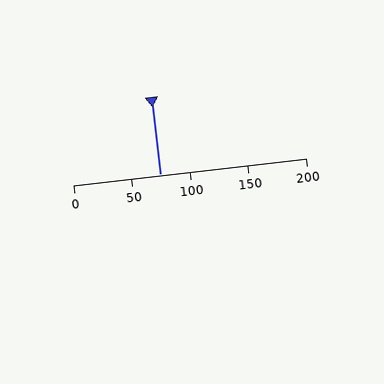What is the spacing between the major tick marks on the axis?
The major ticks are spaced 50 apart.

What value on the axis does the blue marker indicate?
The marker indicates approximately 75.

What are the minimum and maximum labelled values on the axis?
The axis runs from 0 to 200.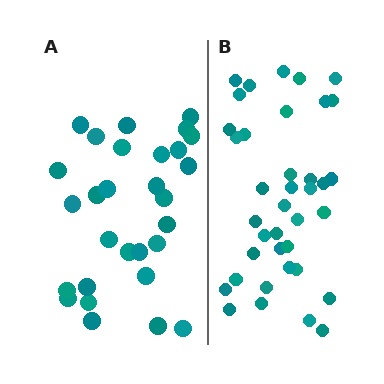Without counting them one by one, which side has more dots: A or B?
Region B (the right region) has more dots.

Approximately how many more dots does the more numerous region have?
Region B has roughly 8 or so more dots than region A.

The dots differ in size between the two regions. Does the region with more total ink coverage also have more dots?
No. Region A has more total ink coverage because its dots are larger, but region B actually contains more individual dots. Total area can be misleading — the number of items is what matters here.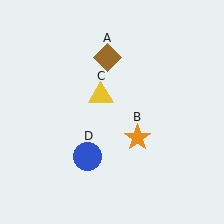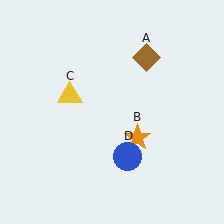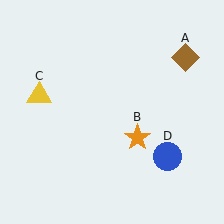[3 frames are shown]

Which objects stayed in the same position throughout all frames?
Orange star (object B) remained stationary.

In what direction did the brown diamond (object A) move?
The brown diamond (object A) moved right.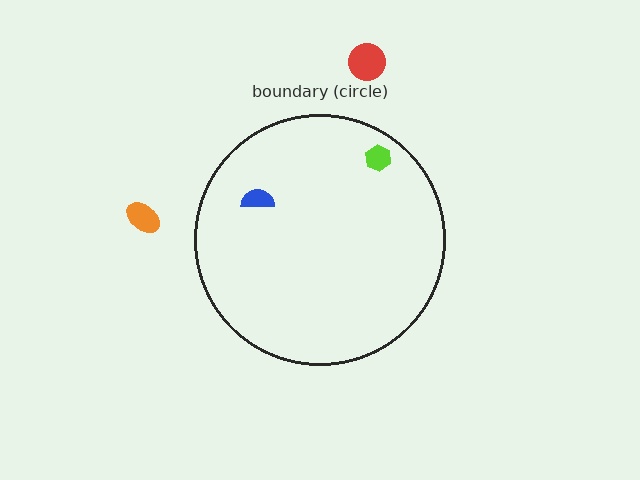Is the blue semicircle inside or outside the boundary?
Inside.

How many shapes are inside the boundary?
2 inside, 2 outside.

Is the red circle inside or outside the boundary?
Outside.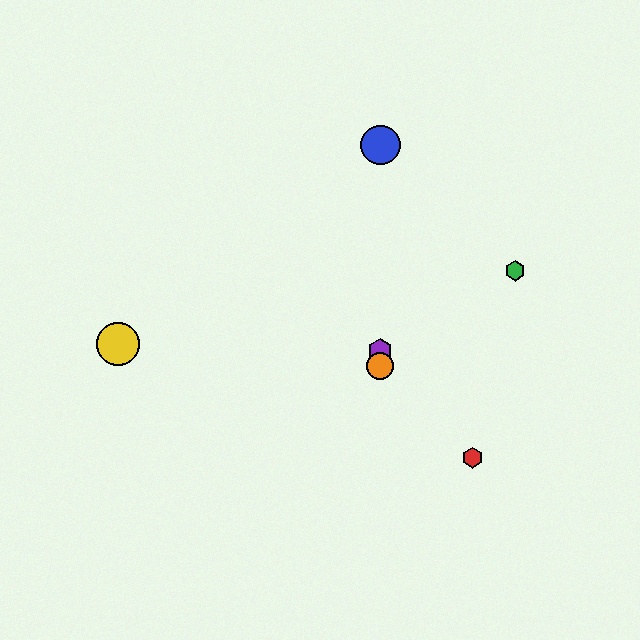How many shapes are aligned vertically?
3 shapes (the blue circle, the purple hexagon, the orange circle) are aligned vertically.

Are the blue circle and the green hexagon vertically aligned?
No, the blue circle is at x≈380 and the green hexagon is at x≈515.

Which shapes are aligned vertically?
The blue circle, the purple hexagon, the orange circle are aligned vertically.